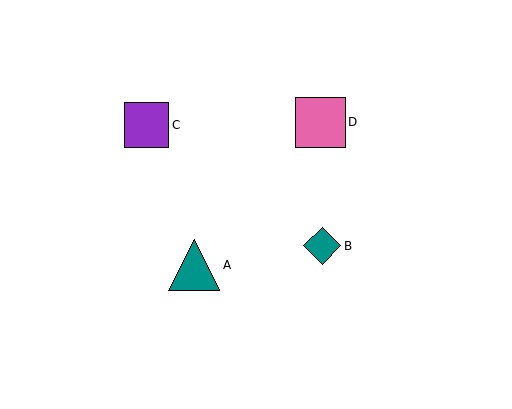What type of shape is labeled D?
Shape D is a pink square.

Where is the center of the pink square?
The center of the pink square is at (320, 122).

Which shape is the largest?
The teal triangle (labeled A) is the largest.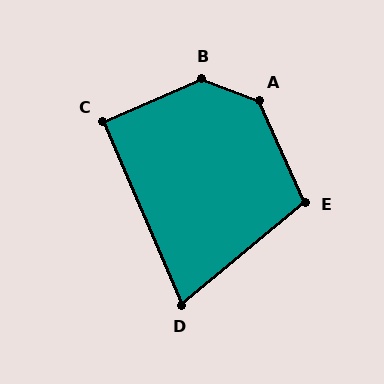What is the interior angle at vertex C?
Approximately 90 degrees (approximately right).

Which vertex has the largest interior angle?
B, at approximately 136 degrees.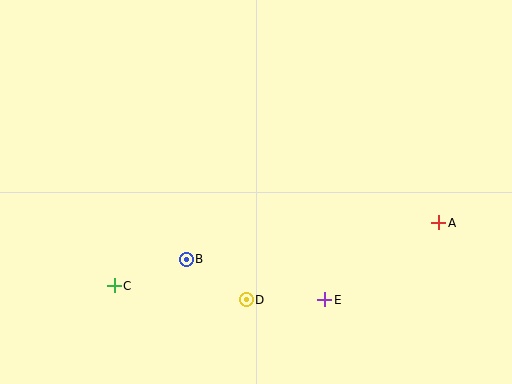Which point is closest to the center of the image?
Point B at (186, 259) is closest to the center.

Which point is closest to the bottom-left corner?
Point C is closest to the bottom-left corner.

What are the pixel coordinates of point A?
Point A is at (439, 223).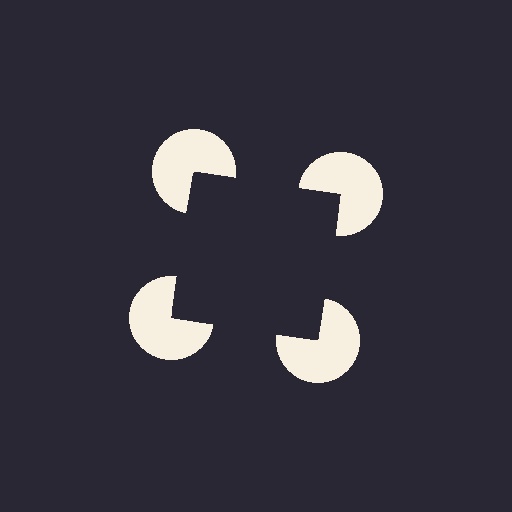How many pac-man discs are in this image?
There are 4 — one at each vertex of the illusory square.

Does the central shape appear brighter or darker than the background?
It typically appears slightly darker than the background, even though no actual brightness change is drawn.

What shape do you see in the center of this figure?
An illusory square — its edges are inferred from the aligned wedge cuts in the pac-man discs, not physically drawn.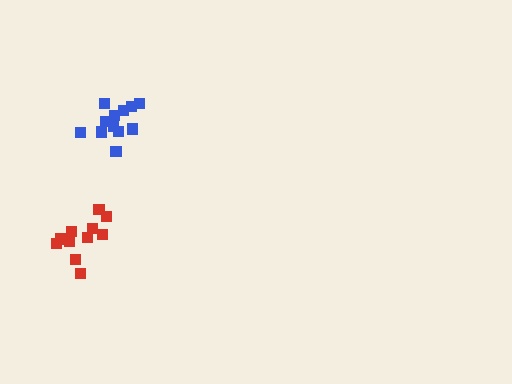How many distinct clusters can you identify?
There are 2 distinct clusters.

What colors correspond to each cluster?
The clusters are colored: red, blue.